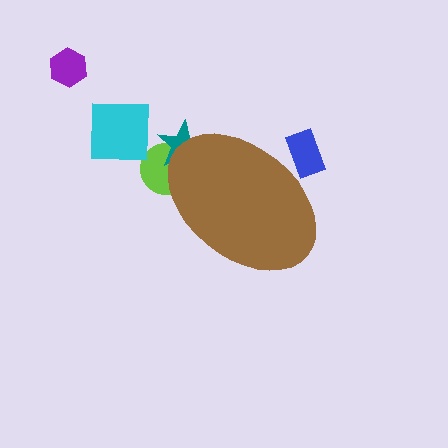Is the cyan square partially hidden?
No, the cyan square is fully visible.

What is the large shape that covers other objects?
A brown ellipse.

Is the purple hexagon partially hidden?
No, the purple hexagon is fully visible.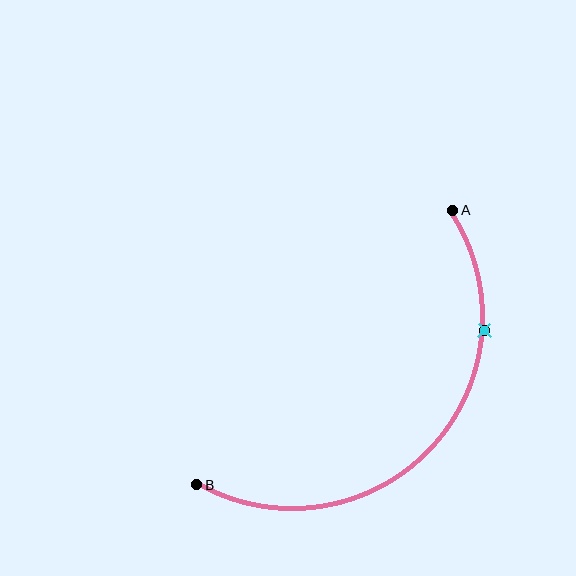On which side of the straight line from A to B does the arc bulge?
The arc bulges below and to the right of the straight line connecting A and B.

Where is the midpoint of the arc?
The arc midpoint is the point on the curve farthest from the straight line joining A and B. It sits below and to the right of that line.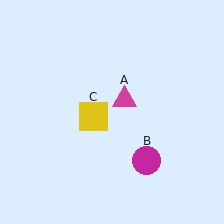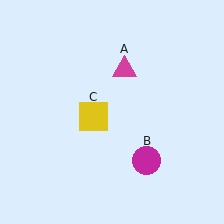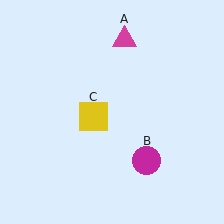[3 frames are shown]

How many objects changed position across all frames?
1 object changed position: magenta triangle (object A).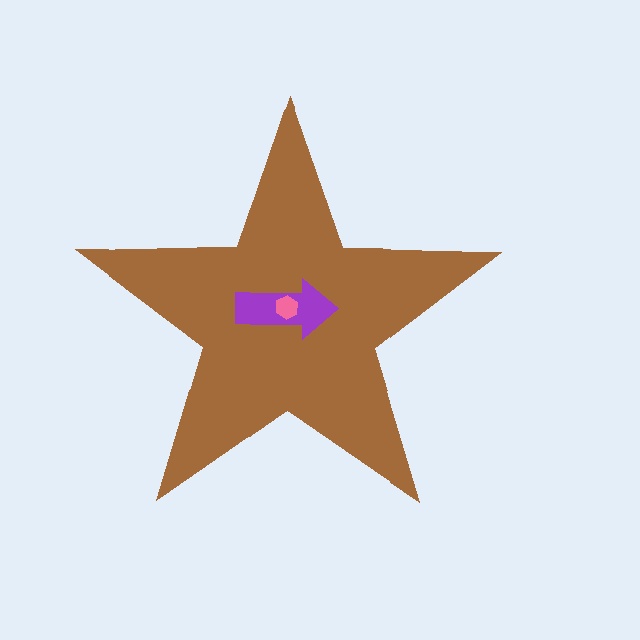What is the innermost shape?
The pink hexagon.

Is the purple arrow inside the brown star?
Yes.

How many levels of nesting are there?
3.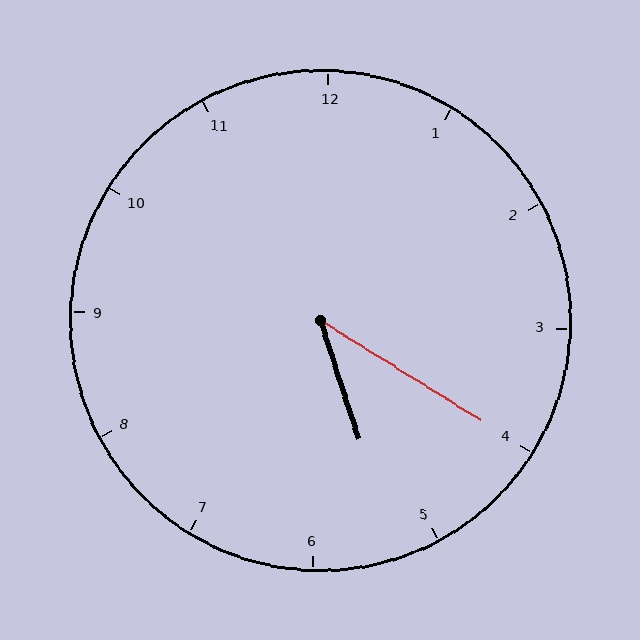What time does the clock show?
5:20.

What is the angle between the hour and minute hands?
Approximately 40 degrees.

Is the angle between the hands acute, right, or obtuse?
It is acute.